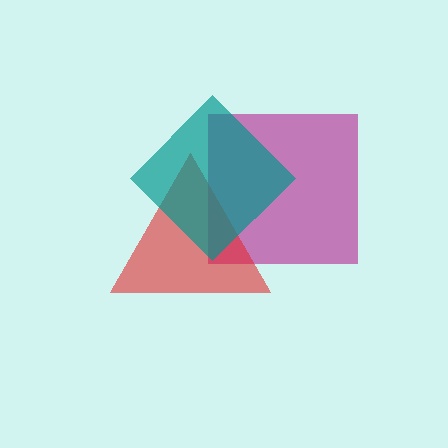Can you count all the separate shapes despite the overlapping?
Yes, there are 3 separate shapes.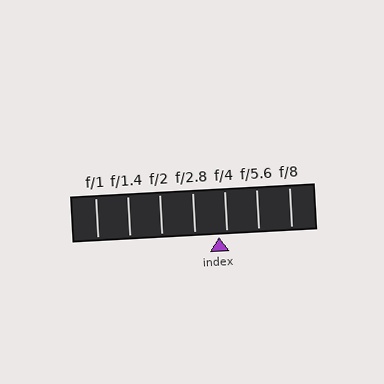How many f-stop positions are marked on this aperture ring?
There are 7 f-stop positions marked.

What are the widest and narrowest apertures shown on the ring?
The widest aperture shown is f/1 and the narrowest is f/8.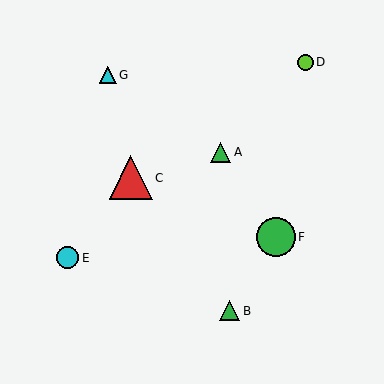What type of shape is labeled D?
Shape D is a lime circle.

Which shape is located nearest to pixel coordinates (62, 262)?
The cyan circle (labeled E) at (68, 258) is nearest to that location.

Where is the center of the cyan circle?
The center of the cyan circle is at (68, 258).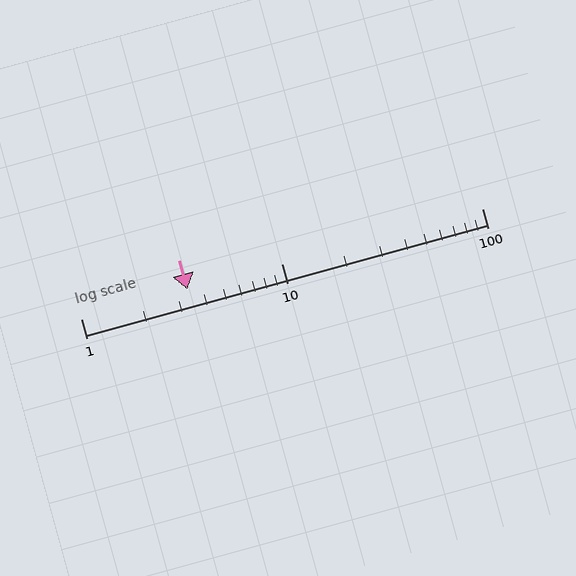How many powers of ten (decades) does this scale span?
The scale spans 2 decades, from 1 to 100.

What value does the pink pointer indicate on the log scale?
The pointer indicates approximately 3.4.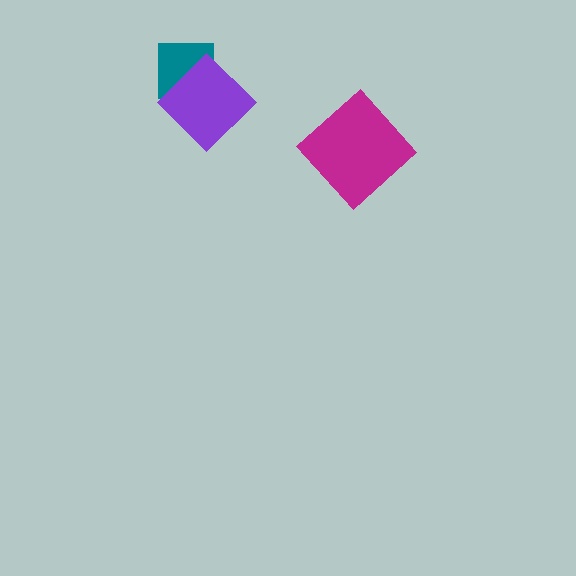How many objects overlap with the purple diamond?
1 object overlaps with the purple diamond.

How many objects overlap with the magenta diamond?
0 objects overlap with the magenta diamond.